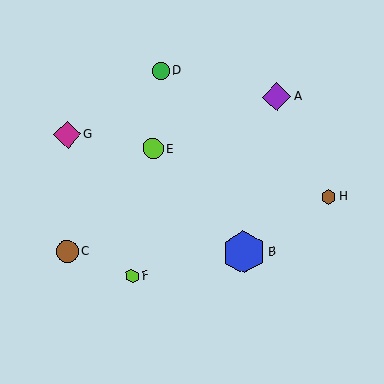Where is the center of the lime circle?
The center of the lime circle is at (153, 149).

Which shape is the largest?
The blue hexagon (labeled B) is the largest.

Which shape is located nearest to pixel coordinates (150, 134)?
The lime circle (labeled E) at (153, 149) is nearest to that location.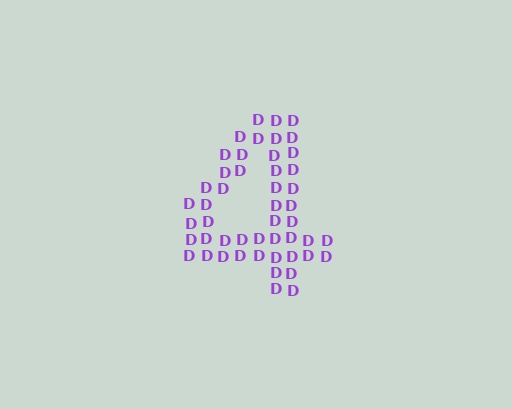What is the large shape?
The large shape is the digit 4.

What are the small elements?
The small elements are letter D's.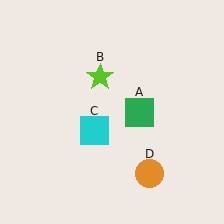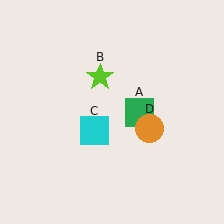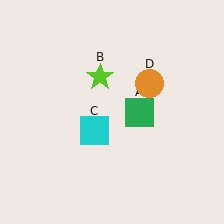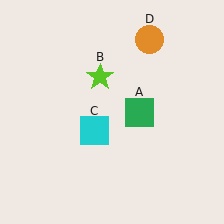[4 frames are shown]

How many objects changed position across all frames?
1 object changed position: orange circle (object D).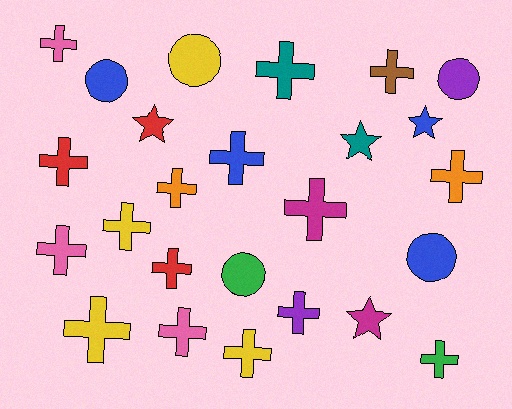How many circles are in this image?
There are 5 circles.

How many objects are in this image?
There are 25 objects.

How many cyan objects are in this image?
There are no cyan objects.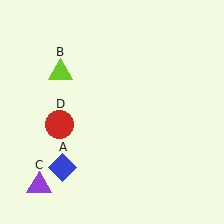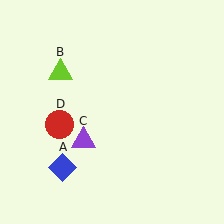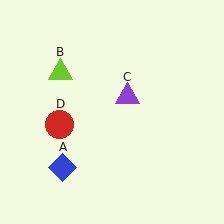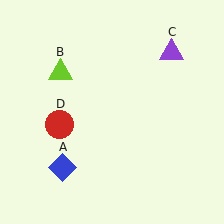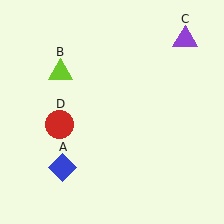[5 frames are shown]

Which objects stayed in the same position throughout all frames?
Blue diamond (object A) and lime triangle (object B) and red circle (object D) remained stationary.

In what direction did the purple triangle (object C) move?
The purple triangle (object C) moved up and to the right.